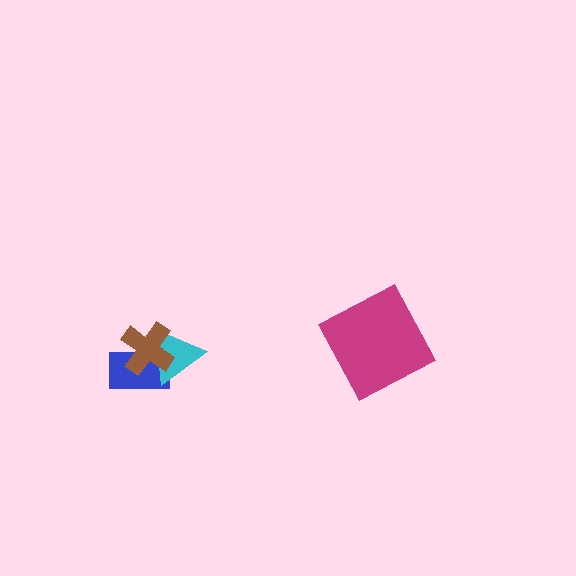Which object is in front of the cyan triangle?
The brown cross is in front of the cyan triangle.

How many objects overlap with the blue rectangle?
2 objects overlap with the blue rectangle.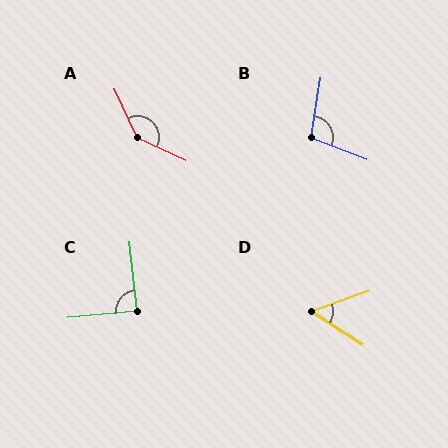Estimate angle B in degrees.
Approximately 102 degrees.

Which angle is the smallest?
D, at approximately 52 degrees.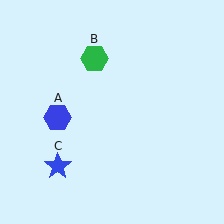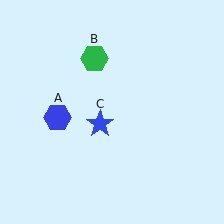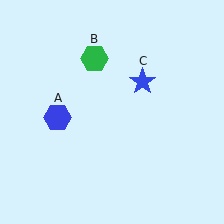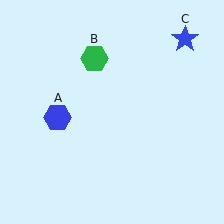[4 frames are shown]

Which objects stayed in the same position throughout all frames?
Blue hexagon (object A) and green hexagon (object B) remained stationary.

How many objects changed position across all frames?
1 object changed position: blue star (object C).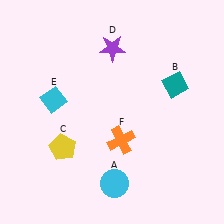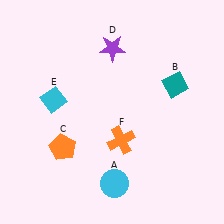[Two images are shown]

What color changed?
The pentagon (C) changed from yellow in Image 1 to orange in Image 2.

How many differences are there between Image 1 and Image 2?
There is 1 difference between the two images.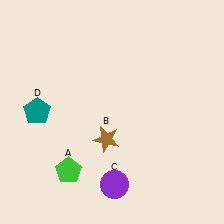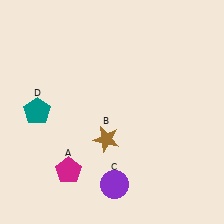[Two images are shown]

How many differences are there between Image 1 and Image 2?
There is 1 difference between the two images.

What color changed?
The pentagon (A) changed from green in Image 1 to magenta in Image 2.